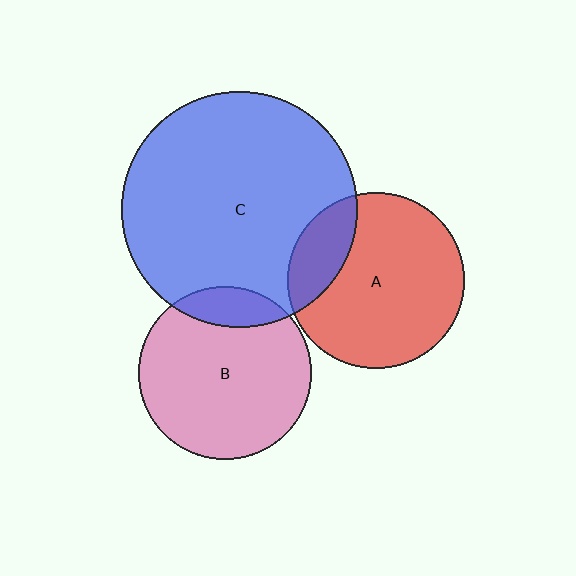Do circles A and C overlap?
Yes.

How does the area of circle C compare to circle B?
Approximately 1.9 times.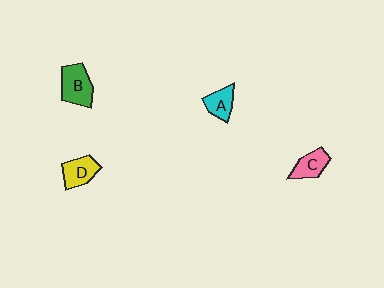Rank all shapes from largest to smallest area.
From largest to smallest: B (green), D (yellow), C (pink), A (cyan).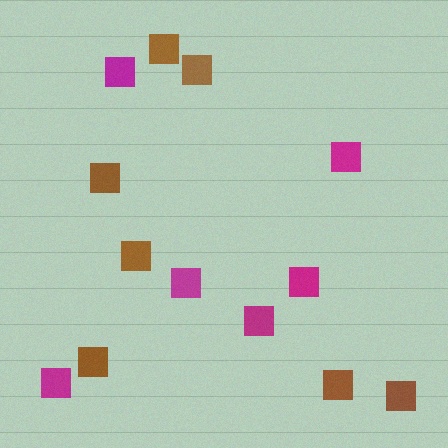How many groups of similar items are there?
There are 2 groups: one group of magenta squares (6) and one group of brown squares (7).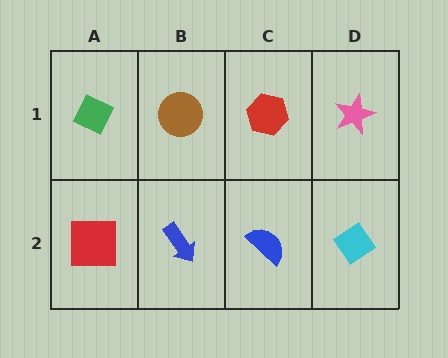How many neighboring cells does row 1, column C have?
3.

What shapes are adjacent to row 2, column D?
A pink star (row 1, column D), a blue semicircle (row 2, column C).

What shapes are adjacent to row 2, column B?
A brown circle (row 1, column B), a red square (row 2, column A), a blue semicircle (row 2, column C).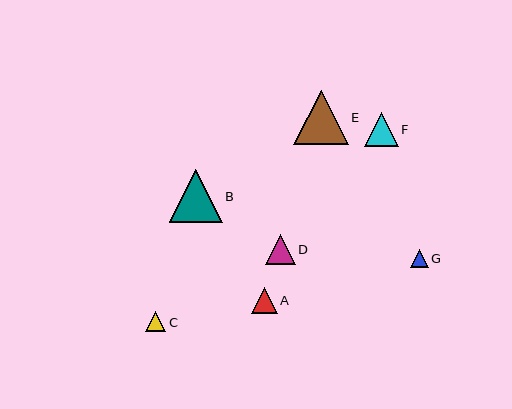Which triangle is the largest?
Triangle E is the largest with a size of approximately 54 pixels.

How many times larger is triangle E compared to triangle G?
Triangle E is approximately 3.0 times the size of triangle G.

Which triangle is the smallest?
Triangle G is the smallest with a size of approximately 18 pixels.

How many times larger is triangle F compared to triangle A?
Triangle F is approximately 1.3 times the size of triangle A.